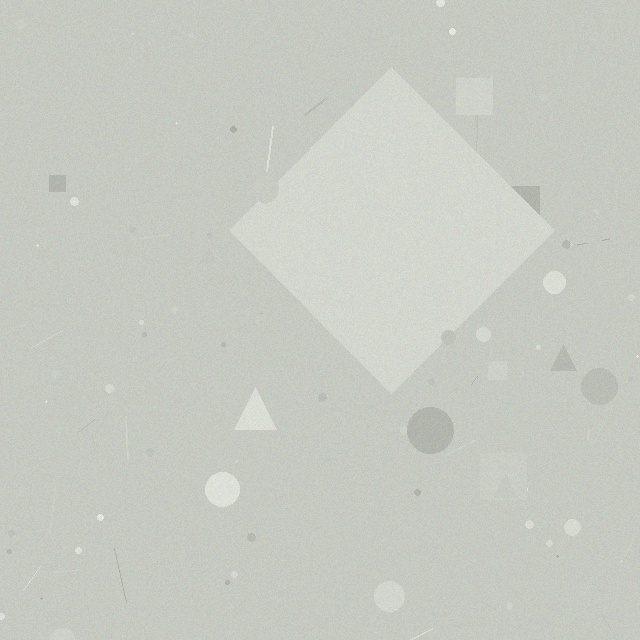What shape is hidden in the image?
A diamond is hidden in the image.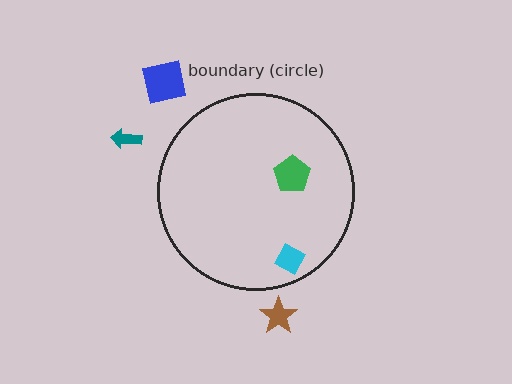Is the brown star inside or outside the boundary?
Outside.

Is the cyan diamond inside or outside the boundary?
Inside.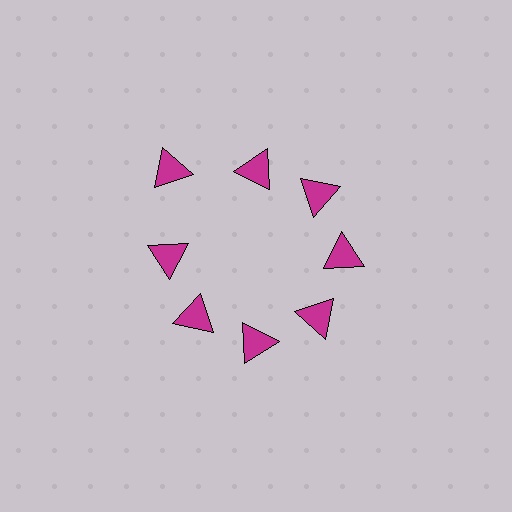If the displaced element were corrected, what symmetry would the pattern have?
It would have 8-fold rotational symmetry — the pattern would map onto itself every 45 degrees.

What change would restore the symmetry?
The symmetry would be restored by moving it inward, back onto the ring so that all 8 triangles sit at equal angles and equal distance from the center.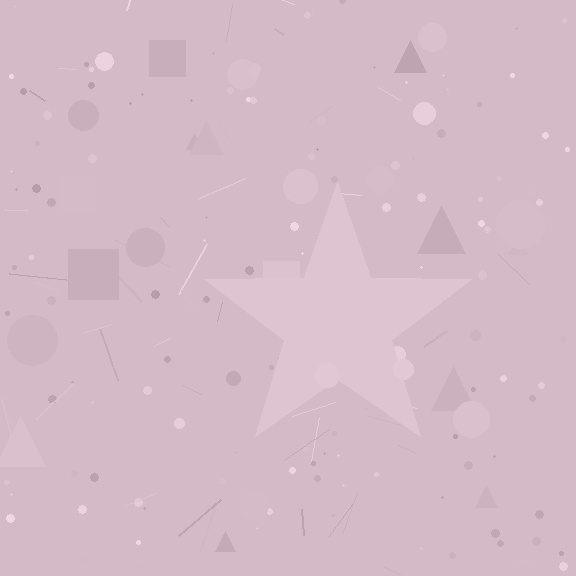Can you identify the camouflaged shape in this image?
The camouflaged shape is a star.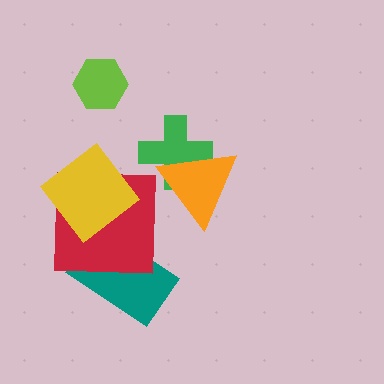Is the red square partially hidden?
Yes, it is partially covered by another shape.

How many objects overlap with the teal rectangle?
1 object overlaps with the teal rectangle.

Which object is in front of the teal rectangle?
The red square is in front of the teal rectangle.